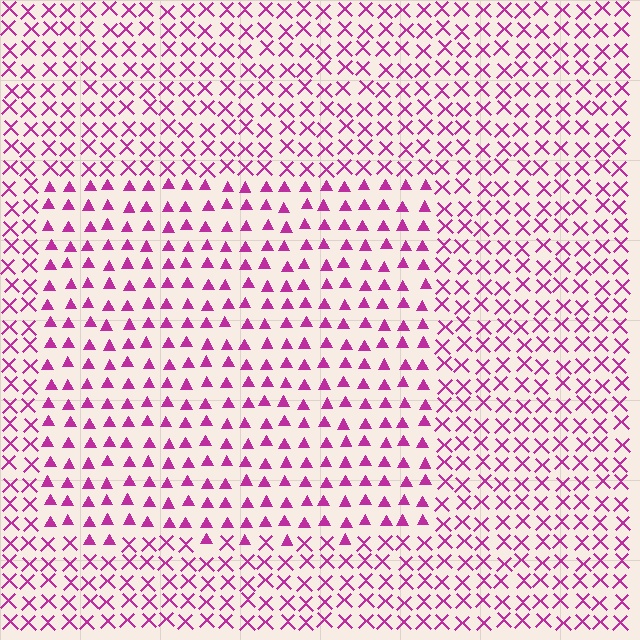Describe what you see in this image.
The image is filled with small magenta elements arranged in a uniform grid. A rectangle-shaped region contains triangles, while the surrounding area contains X marks. The boundary is defined purely by the change in element shape.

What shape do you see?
I see a rectangle.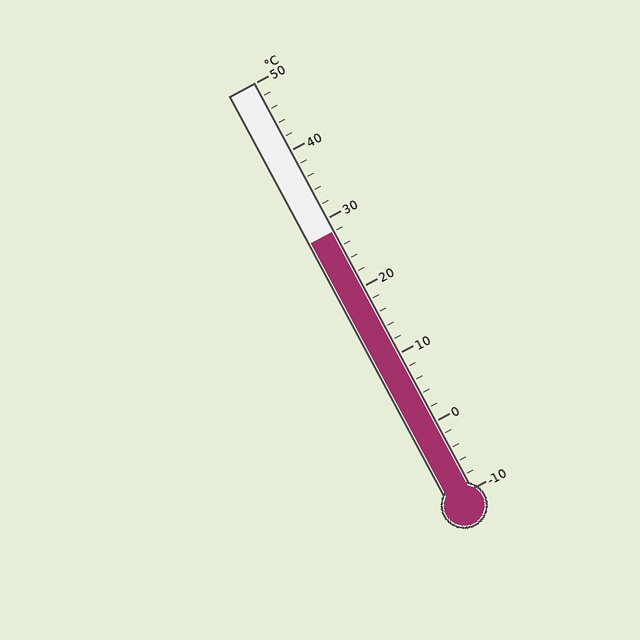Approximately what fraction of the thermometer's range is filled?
The thermometer is filled to approximately 65% of its range.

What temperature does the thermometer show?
The thermometer shows approximately 28°C.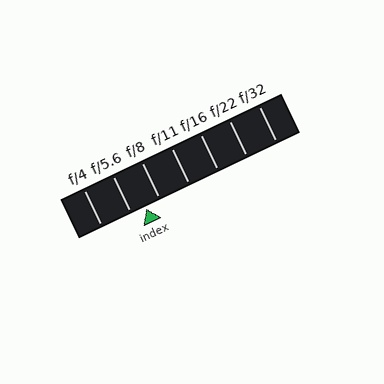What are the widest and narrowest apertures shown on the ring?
The widest aperture shown is f/4 and the narrowest is f/32.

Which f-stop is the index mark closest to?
The index mark is closest to f/5.6.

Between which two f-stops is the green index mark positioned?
The index mark is between f/5.6 and f/8.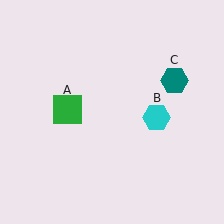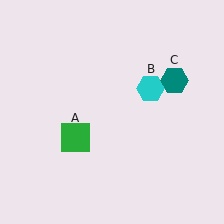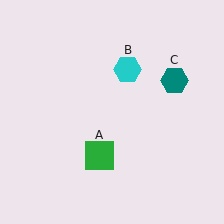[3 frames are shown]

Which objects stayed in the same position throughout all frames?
Teal hexagon (object C) remained stationary.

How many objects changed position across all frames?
2 objects changed position: green square (object A), cyan hexagon (object B).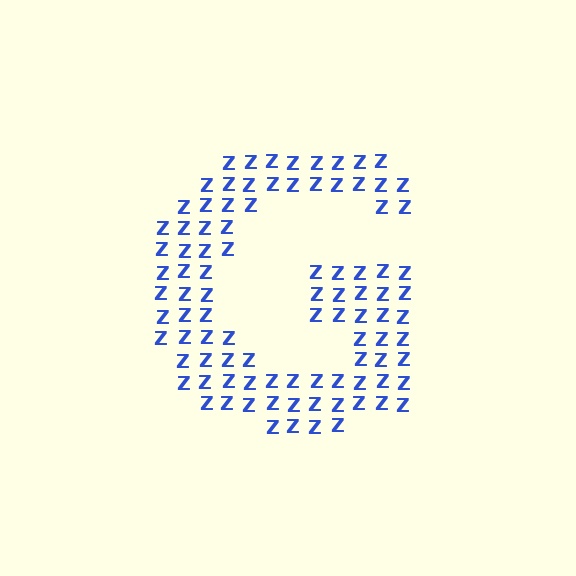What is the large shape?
The large shape is the letter G.